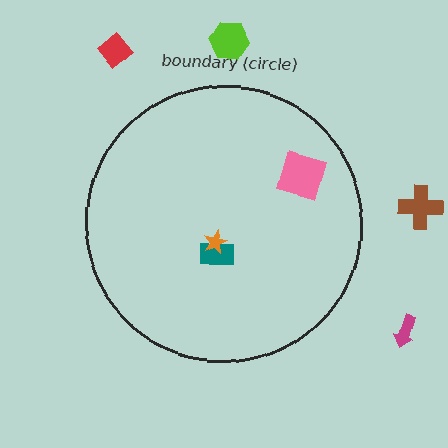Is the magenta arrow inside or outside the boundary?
Outside.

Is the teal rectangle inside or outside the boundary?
Inside.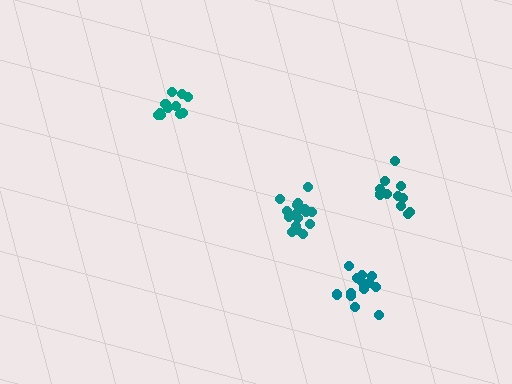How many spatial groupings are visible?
There are 4 spatial groupings.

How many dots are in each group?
Group 1: 15 dots, Group 2: 11 dots, Group 3: 11 dots, Group 4: 17 dots (54 total).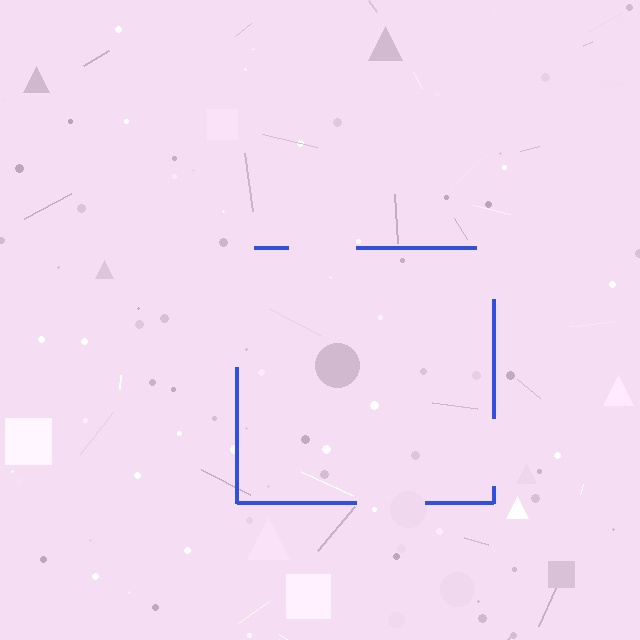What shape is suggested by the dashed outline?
The dashed outline suggests a square.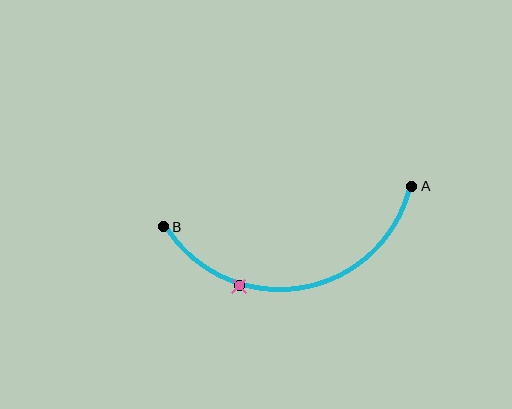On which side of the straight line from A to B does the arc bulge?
The arc bulges below the straight line connecting A and B.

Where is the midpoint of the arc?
The arc midpoint is the point on the curve farthest from the straight line joining A and B. It sits below that line.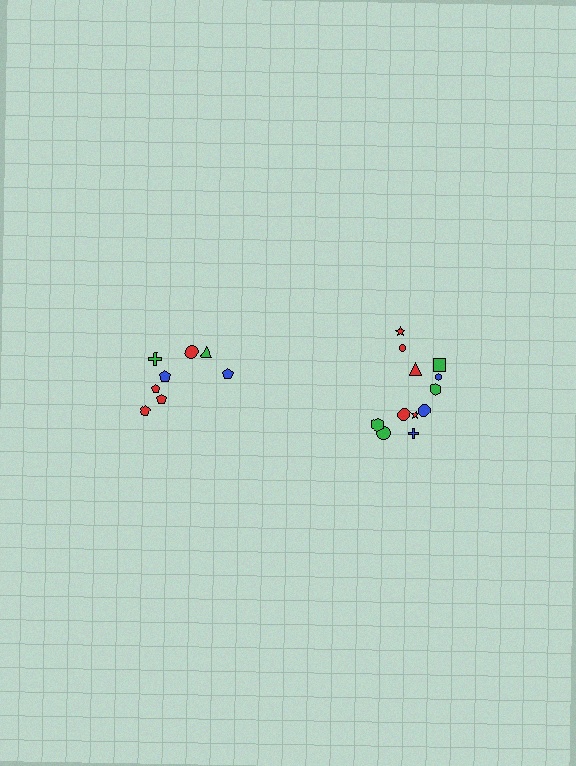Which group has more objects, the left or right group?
The right group.